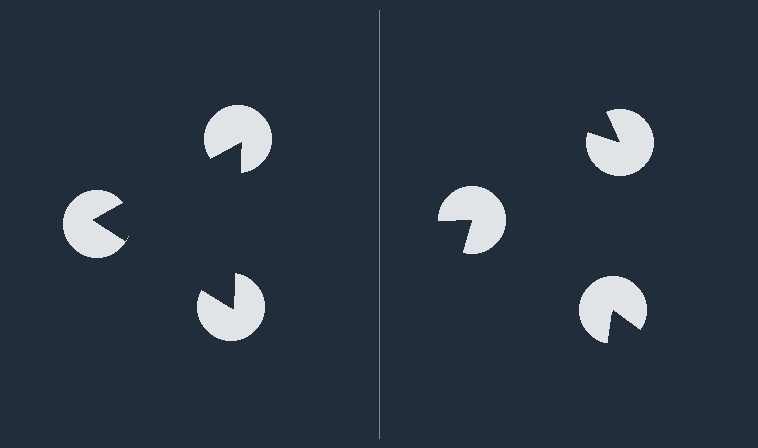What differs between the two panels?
The pac-man discs are positioned identically on both sides; only the wedge orientations differ. On the left they align to a triangle; on the right they are misaligned.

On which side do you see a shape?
An illusory triangle appears on the left side. On the right side the wedge cuts are rotated, so no coherent shape forms.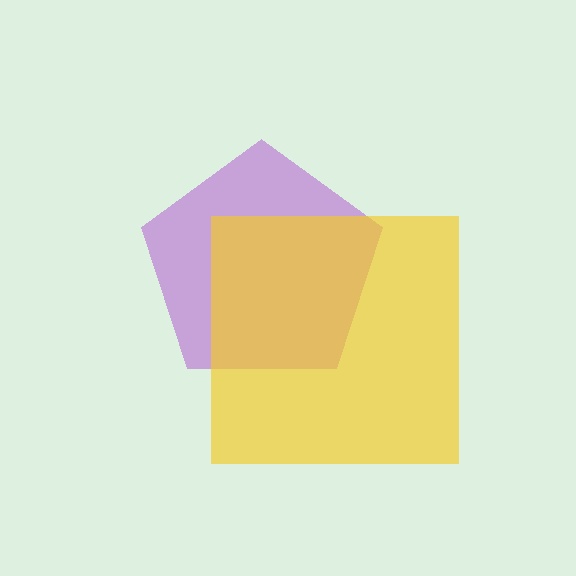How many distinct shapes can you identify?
There are 2 distinct shapes: a purple pentagon, a yellow square.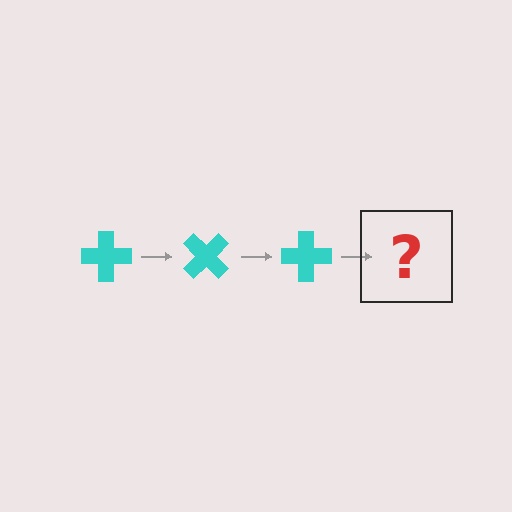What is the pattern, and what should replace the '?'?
The pattern is that the cross rotates 45 degrees each step. The '?' should be a cyan cross rotated 135 degrees.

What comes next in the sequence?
The next element should be a cyan cross rotated 135 degrees.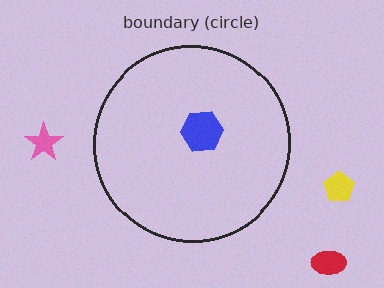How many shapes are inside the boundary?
1 inside, 3 outside.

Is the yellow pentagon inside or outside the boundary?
Outside.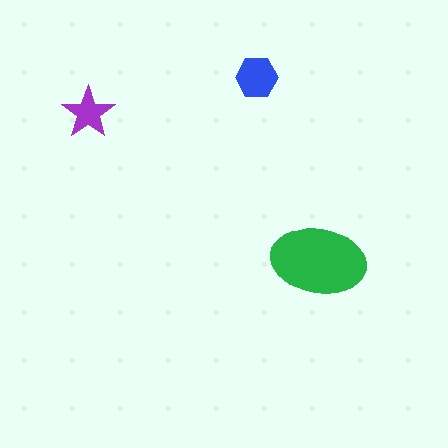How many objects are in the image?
There are 3 objects in the image.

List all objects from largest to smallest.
The green ellipse, the blue hexagon, the purple star.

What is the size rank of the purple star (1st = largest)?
3rd.